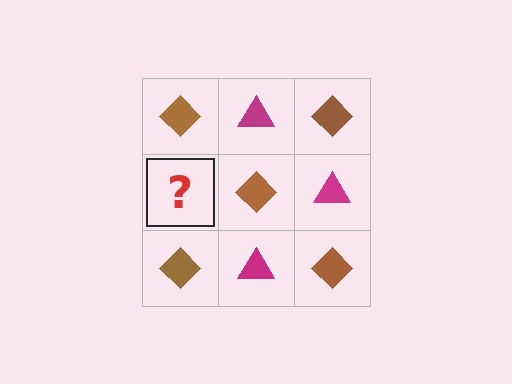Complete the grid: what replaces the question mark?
The question mark should be replaced with a magenta triangle.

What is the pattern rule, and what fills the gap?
The rule is that it alternates brown diamond and magenta triangle in a checkerboard pattern. The gap should be filled with a magenta triangle.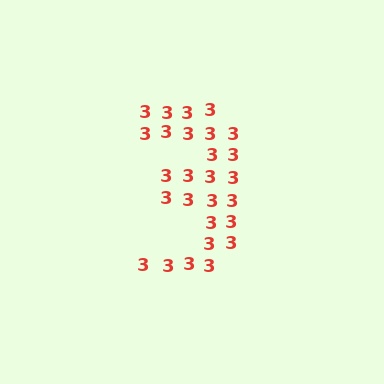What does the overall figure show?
The overall figure shows the digit 3.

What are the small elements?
The small elements are digit 3's.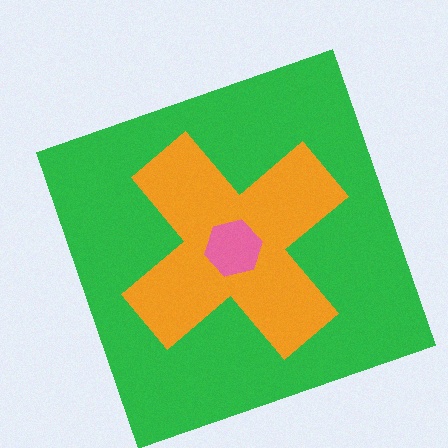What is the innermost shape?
The pink hexagon.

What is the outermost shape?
The green square.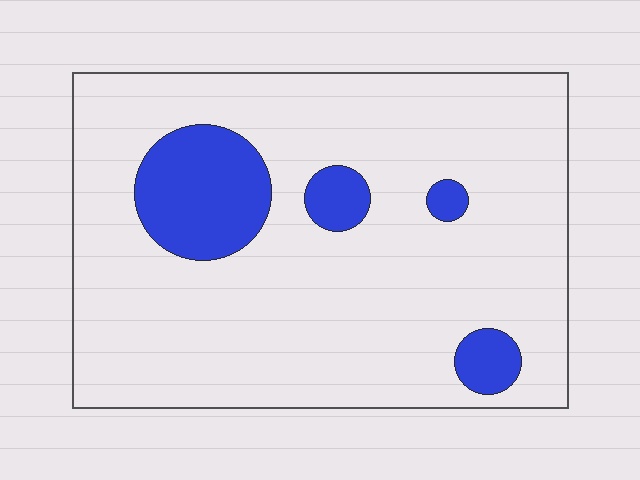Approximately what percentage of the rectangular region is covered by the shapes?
Approximately 15%.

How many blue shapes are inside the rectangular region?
4.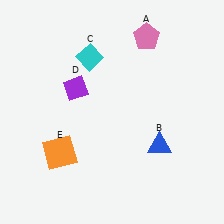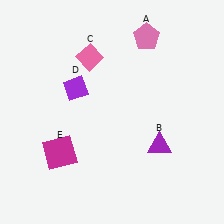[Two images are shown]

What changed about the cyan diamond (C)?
In Image 1, C is cyan. In Image 2, it changed to pink.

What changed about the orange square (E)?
In Image 1, E is orange. In Image 2, it changed to magenta.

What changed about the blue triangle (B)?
In Image 1, B is blue. In Image 2, it changed to purple.